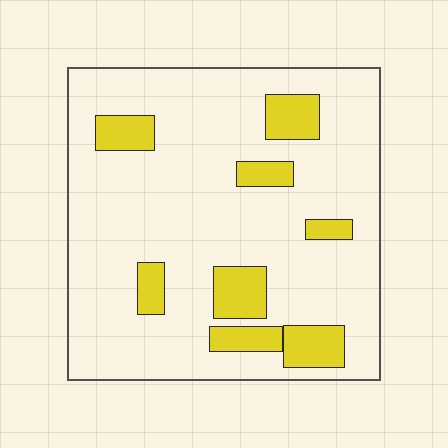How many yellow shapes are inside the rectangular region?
8.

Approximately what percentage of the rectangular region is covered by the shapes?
Approximately 15%.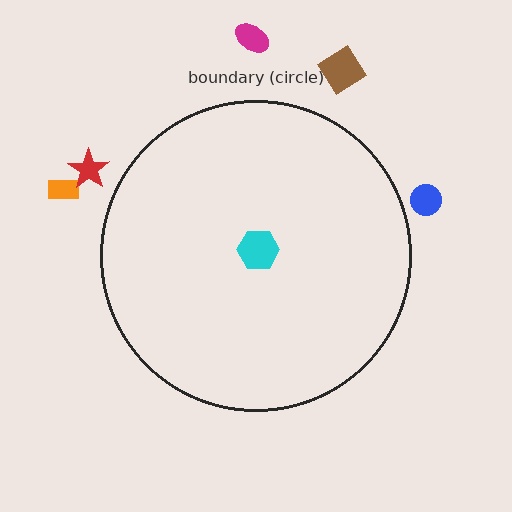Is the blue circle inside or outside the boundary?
Outside.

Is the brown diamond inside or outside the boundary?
Outside.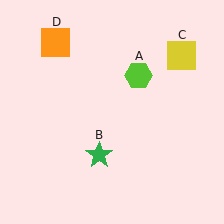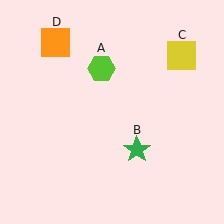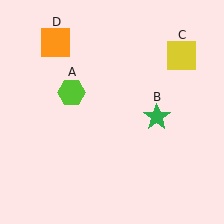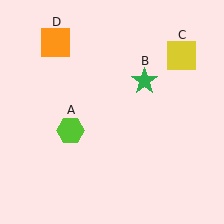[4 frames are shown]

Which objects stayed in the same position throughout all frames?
Yellow square (object C) and orange square (object D) remained stationary.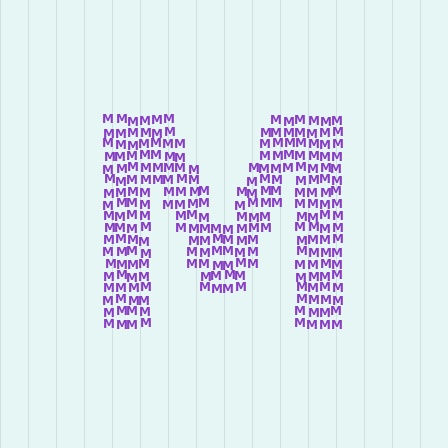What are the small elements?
The small elements are letter M's.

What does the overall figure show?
The overall figure shows the letter M.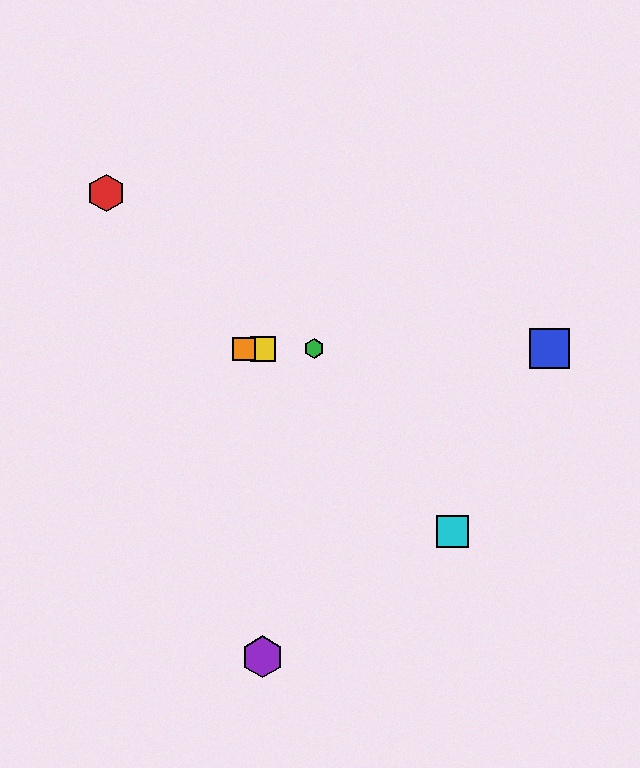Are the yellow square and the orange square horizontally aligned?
Yes, both are at y≈349.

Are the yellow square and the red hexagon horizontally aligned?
No, the yellow square is at y≈349 and the red hexagon is at y≈193.